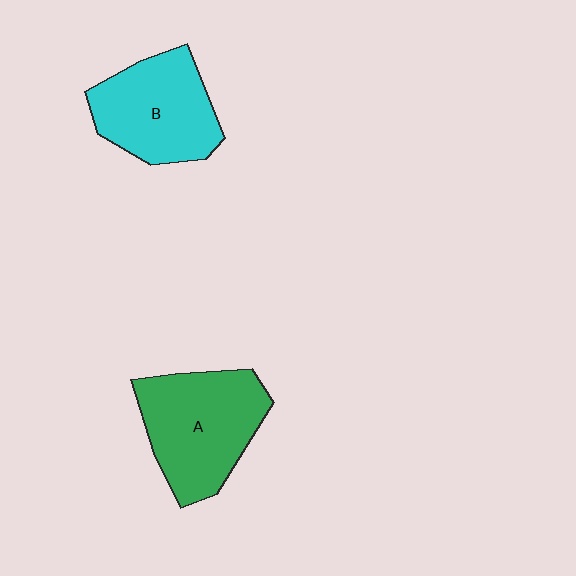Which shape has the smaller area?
Shape B (cyan).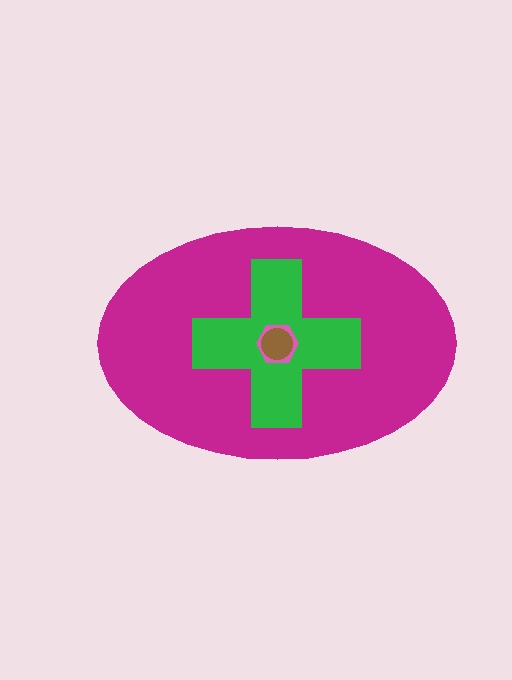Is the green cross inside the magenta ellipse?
Yes.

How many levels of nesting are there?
4.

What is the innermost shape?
The brown circle.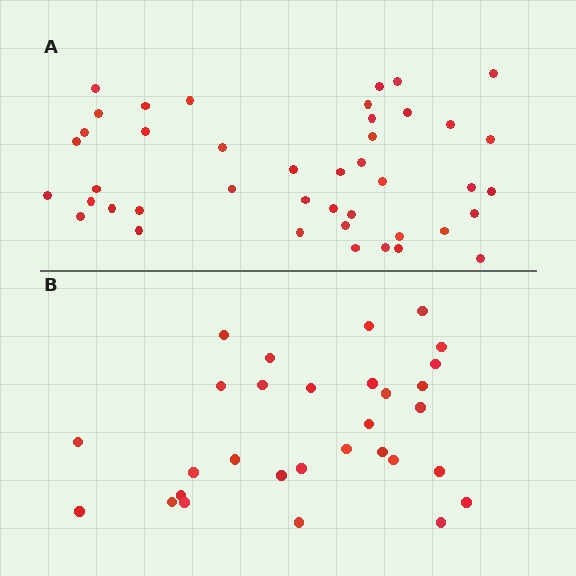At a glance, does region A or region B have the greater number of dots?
Region A (the top region) has more dots.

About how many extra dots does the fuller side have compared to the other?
Region A has approximately 15 more dots than region B.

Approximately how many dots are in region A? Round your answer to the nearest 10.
About 40 dots. (The exact count is 43, which rounds to 40.)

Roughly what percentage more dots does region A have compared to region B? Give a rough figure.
About 45% more.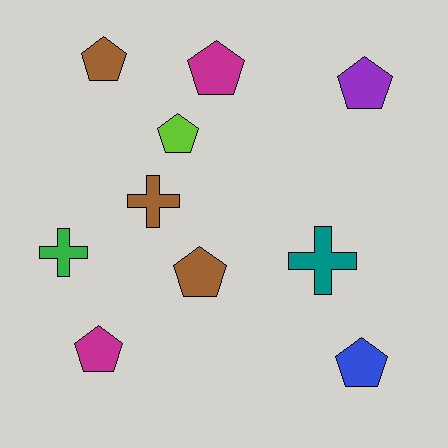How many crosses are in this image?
There are 3 crosses.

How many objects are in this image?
There are 10 objects.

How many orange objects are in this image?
There are no orange objects.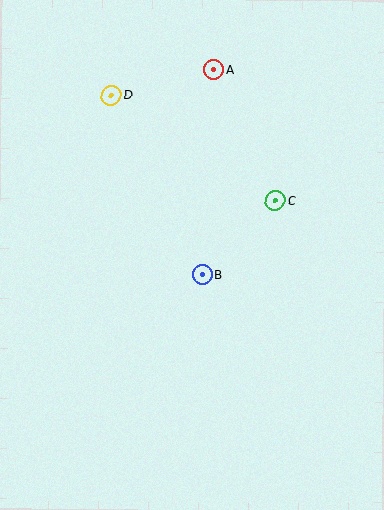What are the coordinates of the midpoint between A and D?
The midpoint between A and D is at (162, 83).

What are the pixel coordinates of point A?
Point A is at (213, 70).